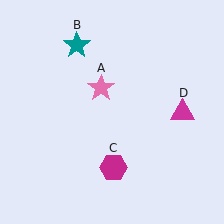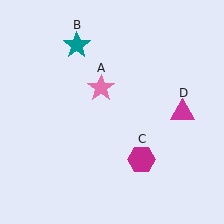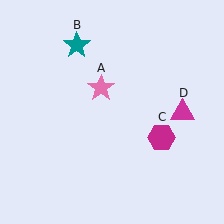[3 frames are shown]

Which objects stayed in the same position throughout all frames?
Pink star (object A) and teal star (object B) and magenta triangle (object D) remained stationary.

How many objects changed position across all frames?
1 object changed position: magenta hexagon (object C).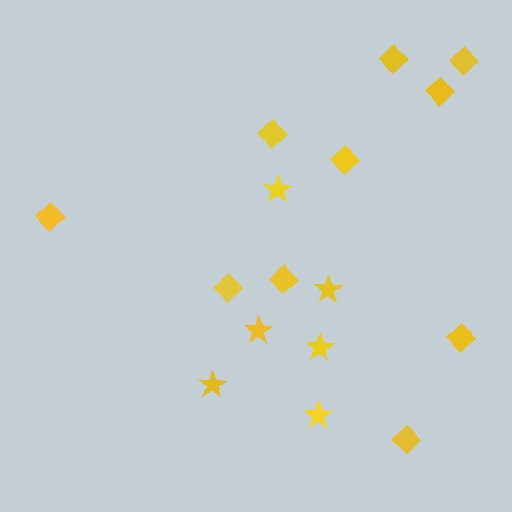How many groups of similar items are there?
There are 2 groups: one group of diamonds (10) and one group of stars (6).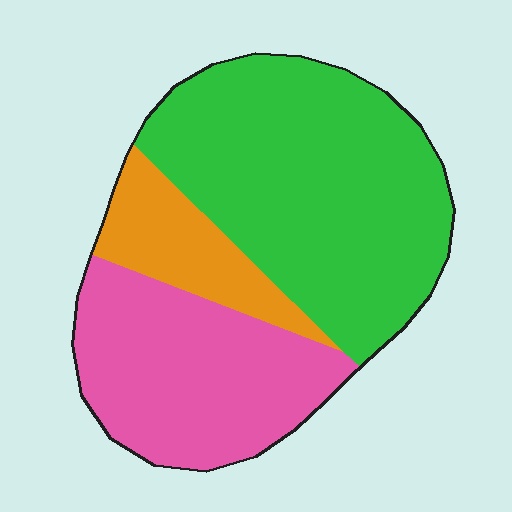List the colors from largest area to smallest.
From largest to smallest: green, pink, orange.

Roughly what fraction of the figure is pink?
Pink takes up about one third (1/3) of the figure.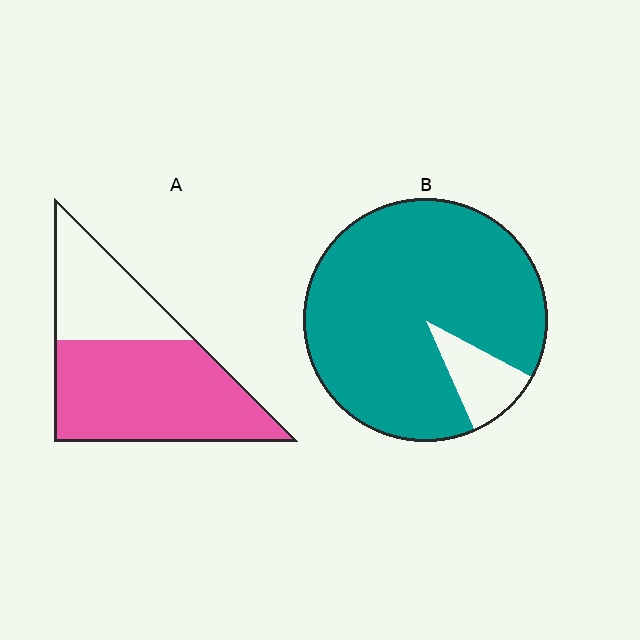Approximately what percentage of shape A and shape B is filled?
A is approximately 65% and B is approximately 90%.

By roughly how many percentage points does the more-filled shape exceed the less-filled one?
By roughly 25 percentage points (B over A).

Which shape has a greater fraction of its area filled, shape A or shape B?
Shape B.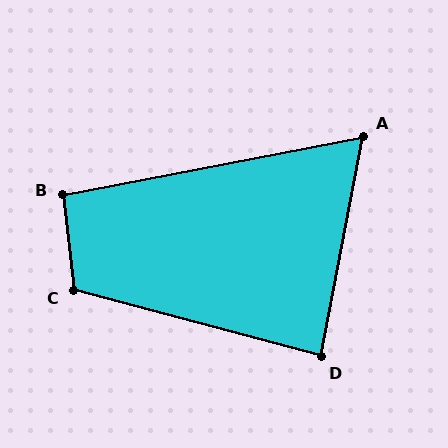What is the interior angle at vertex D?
Approximately 86 degrees (approximately right).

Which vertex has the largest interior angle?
C, at approximately 112 degrees.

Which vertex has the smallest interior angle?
A, at approximately 68 degrees.